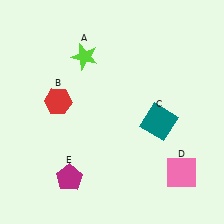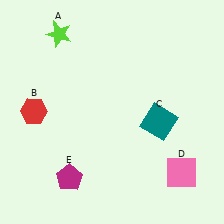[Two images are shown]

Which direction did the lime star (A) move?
The lime star (A) moved left.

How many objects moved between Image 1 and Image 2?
2 objects moved between the two images.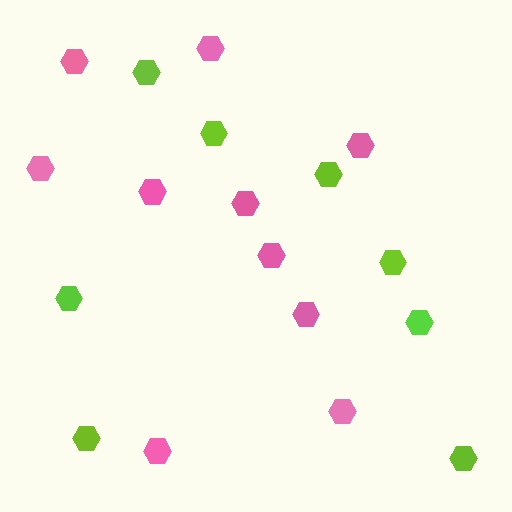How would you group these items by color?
There are 2 groups: one group of pink hexagons (10) and one group of lime hexagons (8).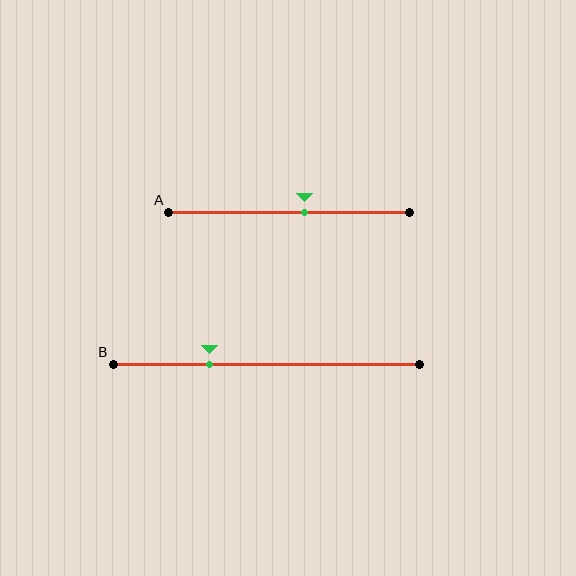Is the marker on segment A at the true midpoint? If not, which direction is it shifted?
No, the marker on segment A is shifted to the right by about 6% of the segment length.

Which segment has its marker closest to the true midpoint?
Segment A has its marker closest to the true midpoint.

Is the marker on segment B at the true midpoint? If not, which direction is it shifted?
No, the marker on segment B is shifted to the left by about 19% of the segment length.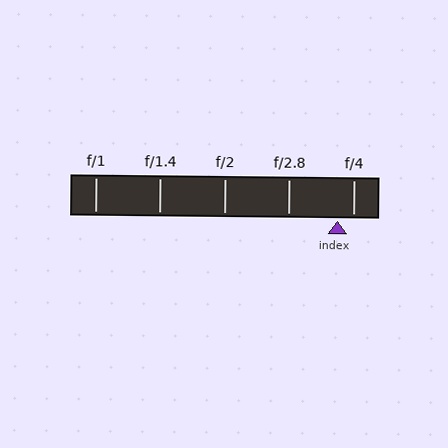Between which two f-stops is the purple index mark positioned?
The index mark is between f/2.8 and f/4.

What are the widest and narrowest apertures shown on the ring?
The widest aperture shown is f/1 and the narrowest is f/4.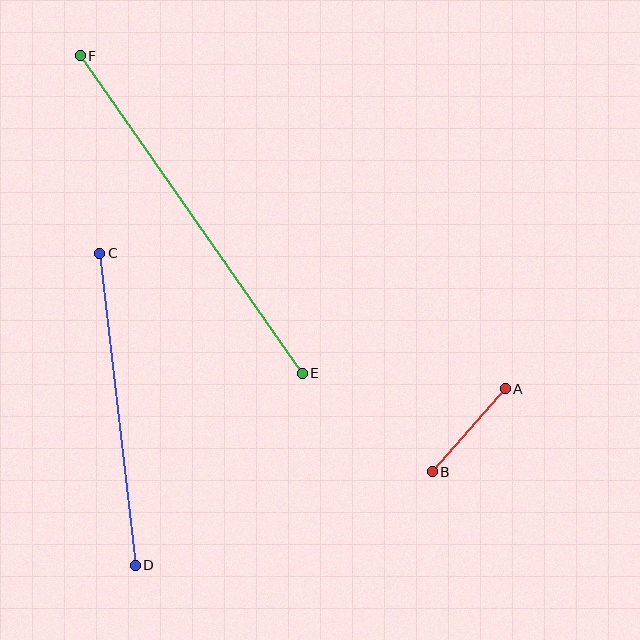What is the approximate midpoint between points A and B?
The midpoint is at approximately (469, 430) pixels.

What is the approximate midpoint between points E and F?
The midpoint is at approximately (191, 215) pixels.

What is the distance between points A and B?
The distance is approximately 110 pixels.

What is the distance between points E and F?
The distance is approximately 387 pixels.